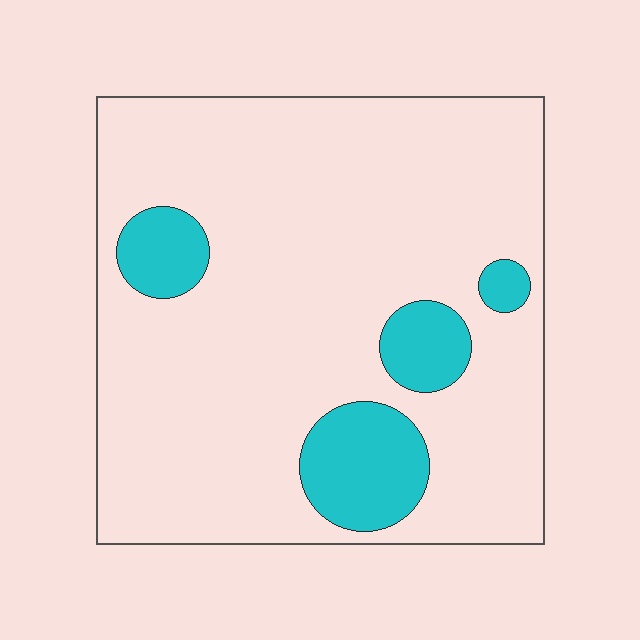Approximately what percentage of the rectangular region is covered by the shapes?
Approximately 15%.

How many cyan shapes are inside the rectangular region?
4.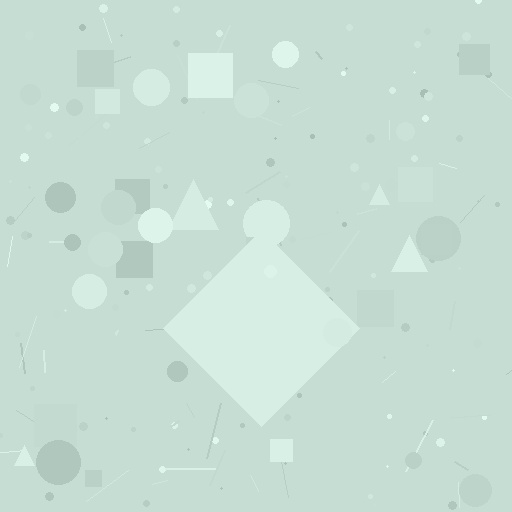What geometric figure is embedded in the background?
A diamond is embedded in the background.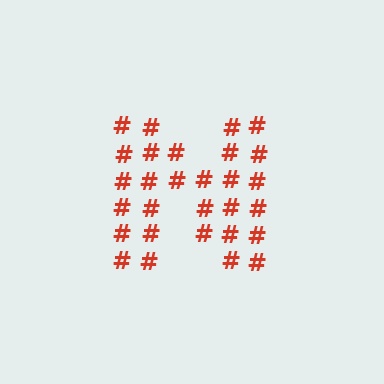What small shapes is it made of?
It is made of small hash symbols.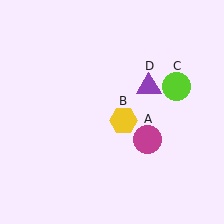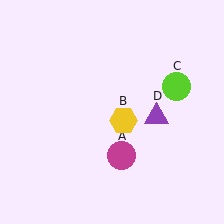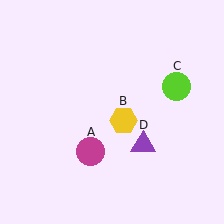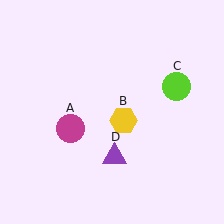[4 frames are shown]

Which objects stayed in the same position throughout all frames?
Yellow hexagon (object B) and lime circle (object C) remained stationary.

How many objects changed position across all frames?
2 objects changed position: magenta circle (object A), purple triangle (object D).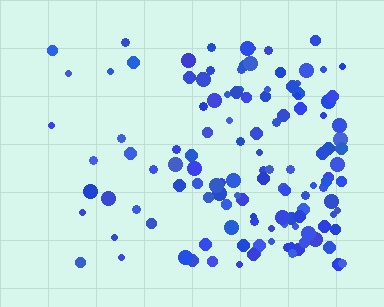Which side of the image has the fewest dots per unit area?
The left.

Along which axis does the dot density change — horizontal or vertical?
Horizontal.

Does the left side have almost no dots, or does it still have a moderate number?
Still a moderate number, just noticeably fewer than the right.